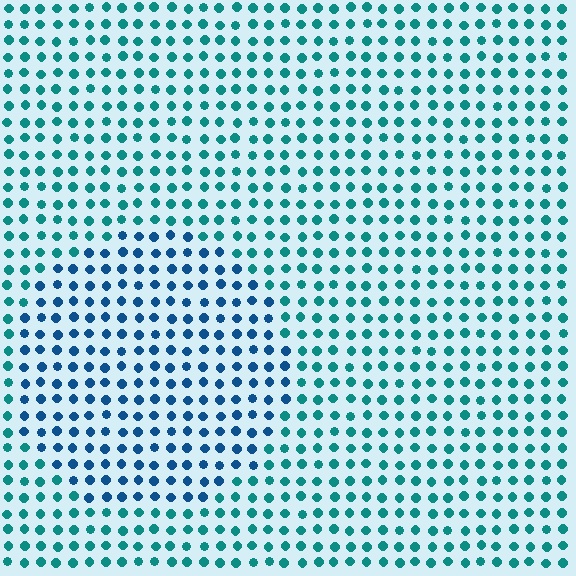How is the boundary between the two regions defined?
The boundary is defined purely by a slight shift in hue (about 32 degrees). Spacing, size, and orientation are identical on both sides.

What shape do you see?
I see a circle.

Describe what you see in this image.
The image is filled with small teal elements in a uniform arrangement. A circle-shaped region is visible where the elements are tinted to a slightly different hue, forming a subtle color boundary.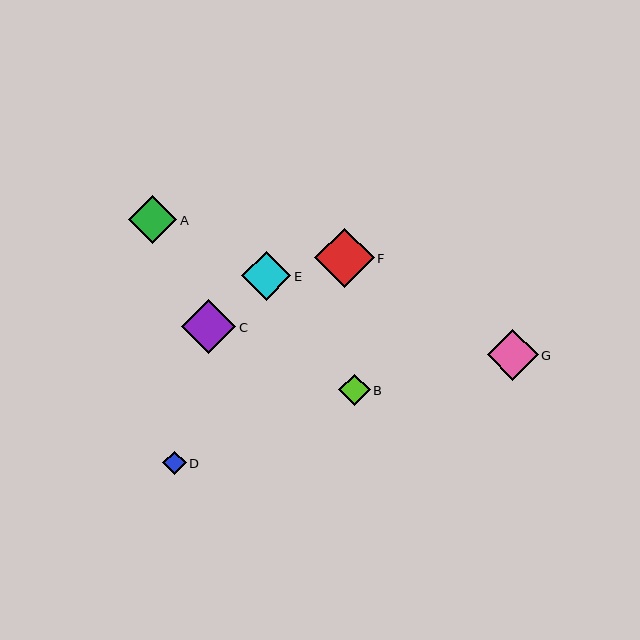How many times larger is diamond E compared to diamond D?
Diamond E is approximately 2.1 times the size of diamond D.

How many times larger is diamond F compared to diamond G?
Diamond F is approximately 1.2 times the size of diamond G.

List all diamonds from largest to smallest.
From largest to smallest: F, C, G, E, A, B, D.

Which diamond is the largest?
Diamond F is the largest with a size of approximately 59 pixels.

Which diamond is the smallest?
Diamond D is the smallest with a size of approximately 23 pixels.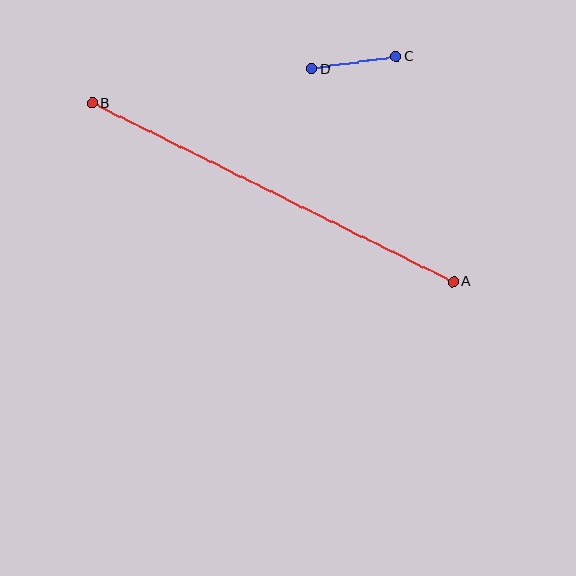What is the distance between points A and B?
The distance is approximately 403 pixels.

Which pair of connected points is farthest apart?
Points A and B are farthest apart.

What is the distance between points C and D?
The distance is approximately 85 pixels.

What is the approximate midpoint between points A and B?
The midpoint is at approximately (272, 192) pixels.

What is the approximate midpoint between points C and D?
The midpoint is at approximately (354, 63) pixels.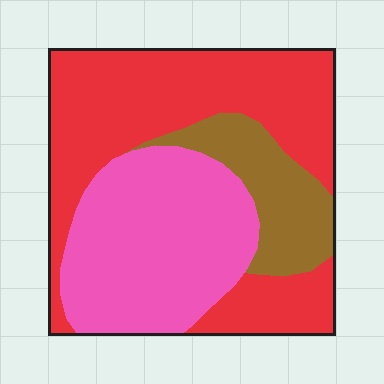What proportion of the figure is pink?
Pink covers 36% of the figure.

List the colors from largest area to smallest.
From largest to smallest: red, pink, brown.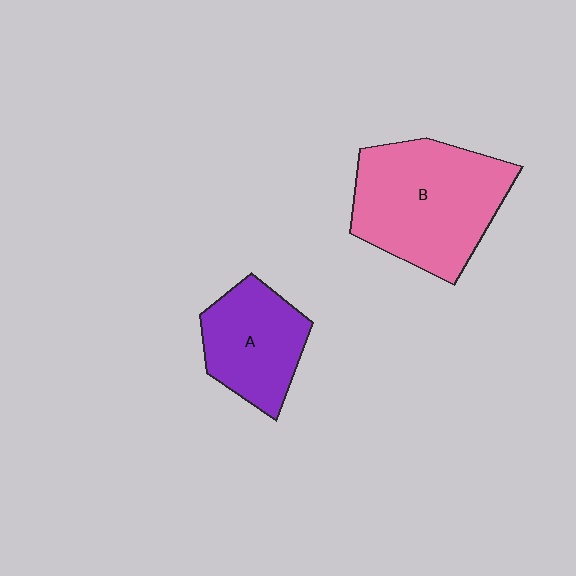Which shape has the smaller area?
Shape A (purple).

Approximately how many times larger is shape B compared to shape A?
Approximately 1.6 times.